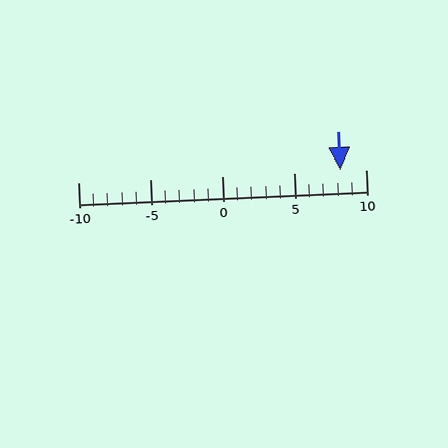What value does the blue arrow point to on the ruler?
The blue arrow points to approximately 8.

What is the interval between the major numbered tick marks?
The major tick marks are spaced 5 units apart.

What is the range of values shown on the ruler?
The ruler shows values from -10 to 10.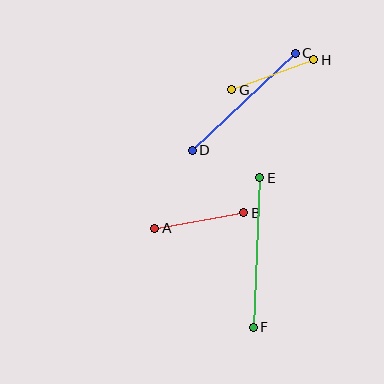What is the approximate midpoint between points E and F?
The midpoint is at approximately (256, 253) pixels.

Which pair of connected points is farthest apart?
Points E and F are farthest apart.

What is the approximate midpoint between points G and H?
The midpoint is at approximately (273, 75) pixels.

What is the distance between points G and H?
The distance is approximately 88 pixels.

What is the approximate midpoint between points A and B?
The midpoint is at approximately (199, 221) pixels.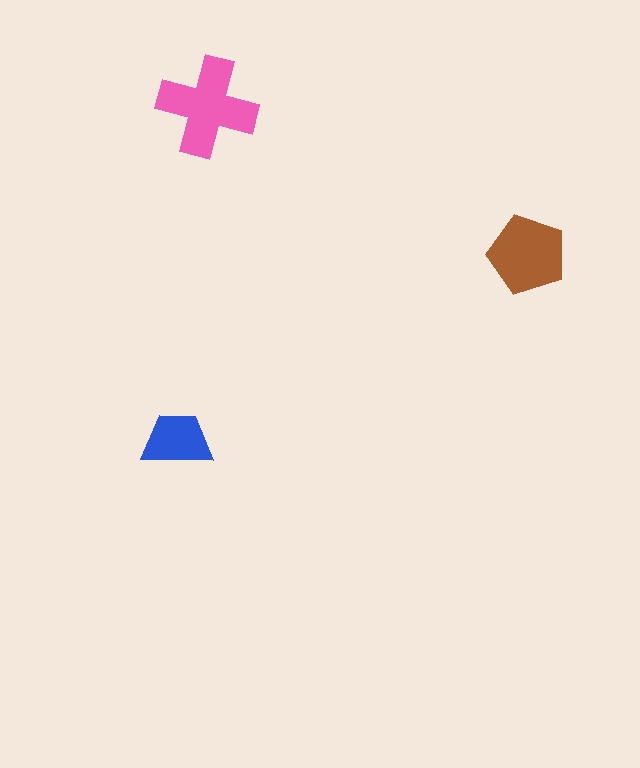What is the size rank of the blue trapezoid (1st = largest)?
3rd.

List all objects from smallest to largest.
The blue trapezoid, the brown pentagon, the pink cross.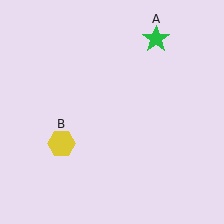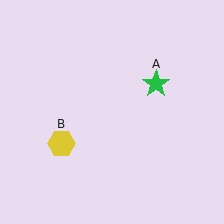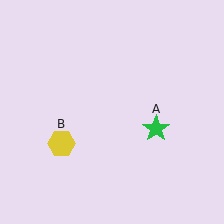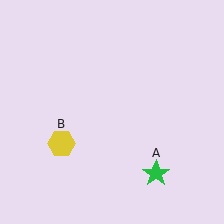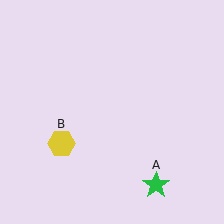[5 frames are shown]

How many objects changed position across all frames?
1 object changed position: green star (object A).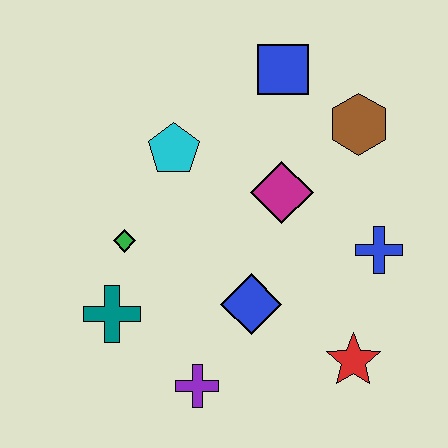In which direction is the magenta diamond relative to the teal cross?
The magenta diamond is to the right of the teal cross.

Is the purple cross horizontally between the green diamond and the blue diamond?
Yes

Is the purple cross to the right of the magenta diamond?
No